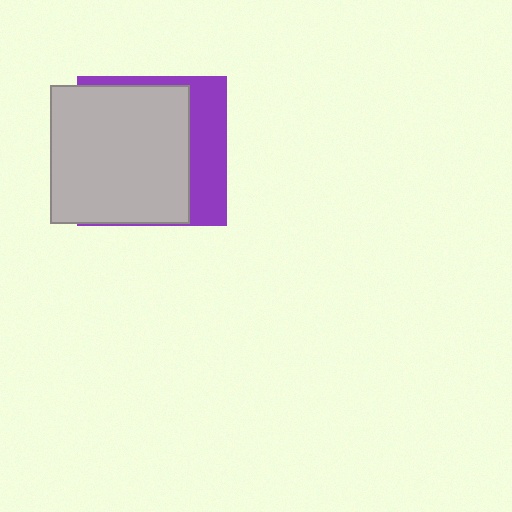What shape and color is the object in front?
The object in front is a light gray square.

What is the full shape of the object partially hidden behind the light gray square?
The partially hidden object is a purple square.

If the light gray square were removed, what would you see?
You would see the complete purple square.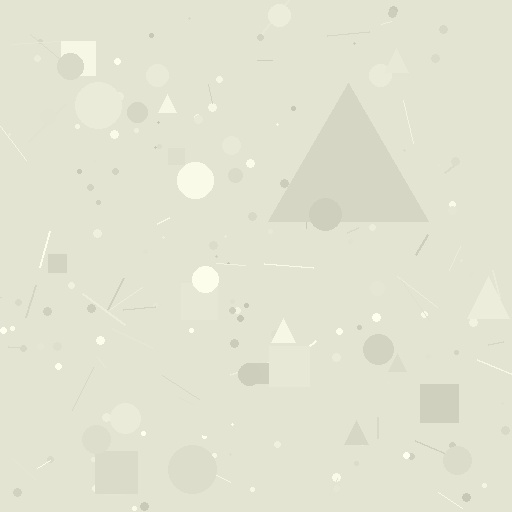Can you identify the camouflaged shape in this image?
The camouflaged shape is a triangle.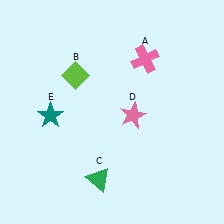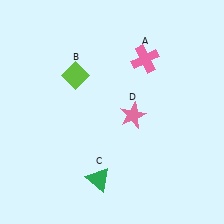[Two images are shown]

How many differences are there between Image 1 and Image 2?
There is 1 difference between the two images.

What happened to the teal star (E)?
The teal star (E) was removed in Image 2. It was in the bottom-left area of Image 1.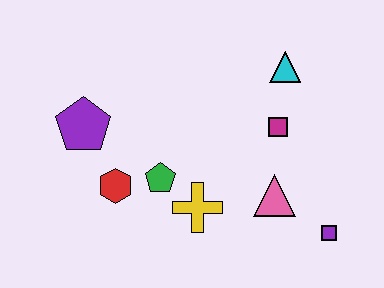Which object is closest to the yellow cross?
The green pentagon is closest to the yellow cross.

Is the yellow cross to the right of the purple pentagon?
Yes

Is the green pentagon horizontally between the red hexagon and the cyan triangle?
Yes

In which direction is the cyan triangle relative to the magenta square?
The cyan triangle is above the magenta square.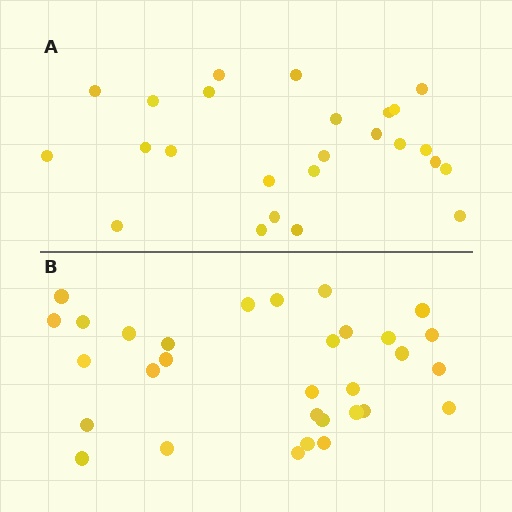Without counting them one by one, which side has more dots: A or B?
Region B (the bottom region) has more dots.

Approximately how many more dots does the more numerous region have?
Region B has about 6 more dots than region A.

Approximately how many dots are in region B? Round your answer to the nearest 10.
About 30 dots. (The exact count is 31, which rounds to 30.)